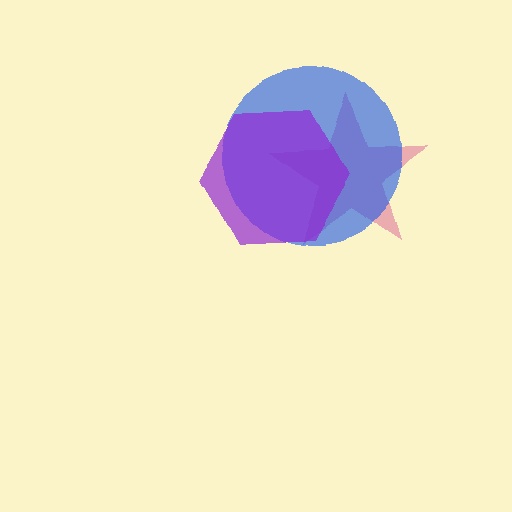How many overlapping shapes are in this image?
There are 3 overlapping shapes in the image.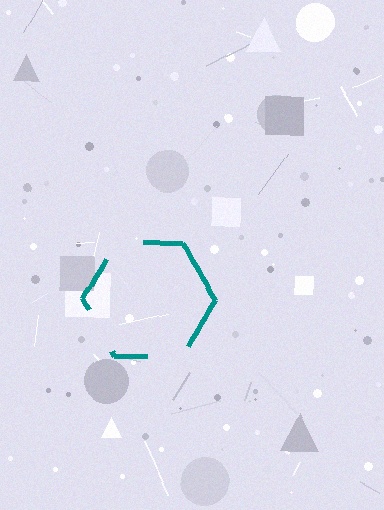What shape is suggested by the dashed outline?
The dashed outline suggests a hexagon.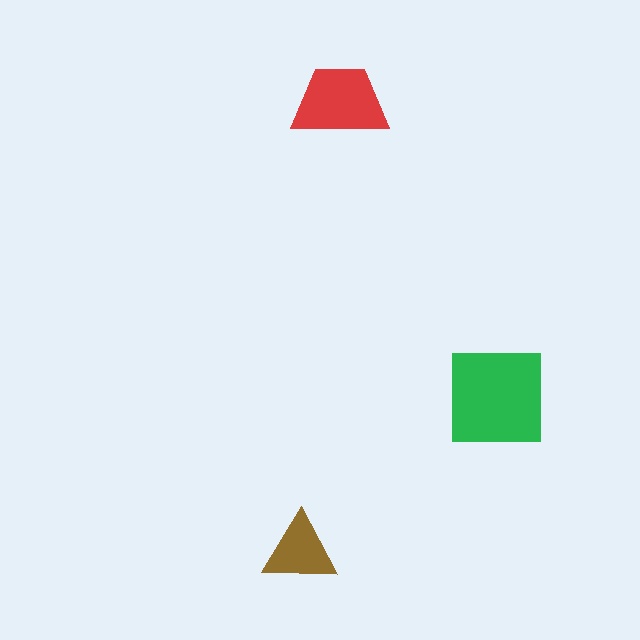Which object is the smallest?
The brown triangle.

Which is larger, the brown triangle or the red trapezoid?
The red trapezoid.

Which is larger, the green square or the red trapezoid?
The green square.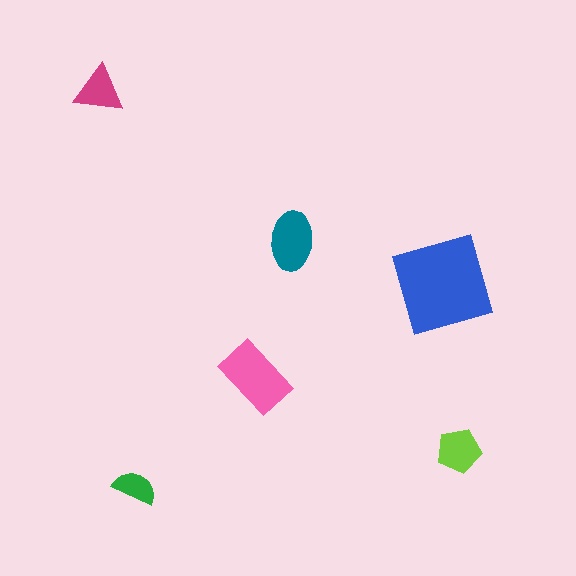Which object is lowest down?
The green semicircle is bottommost.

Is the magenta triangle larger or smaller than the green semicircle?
Larger.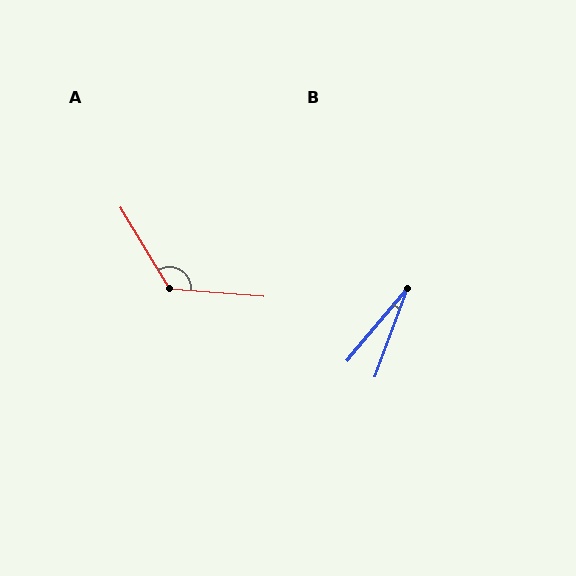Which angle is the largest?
A, at approximately 125 degrees.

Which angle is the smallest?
B, at approximately 19 degrees.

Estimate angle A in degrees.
Approximately 125 degrees.